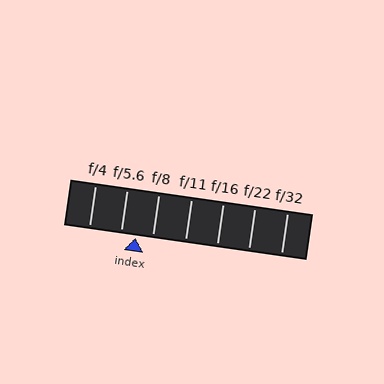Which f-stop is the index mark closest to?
The index mark is closest to f/5.6.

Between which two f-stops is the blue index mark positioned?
The index mark is between f/5.6 and f/8.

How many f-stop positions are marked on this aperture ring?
There are 7 f-stop positions marked.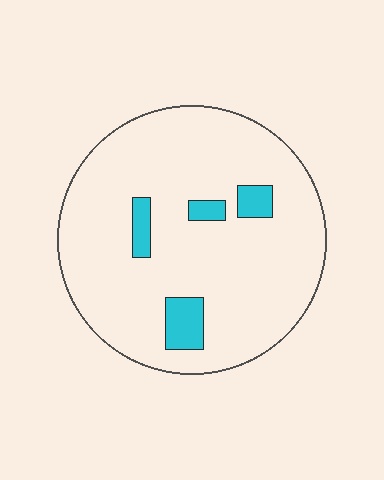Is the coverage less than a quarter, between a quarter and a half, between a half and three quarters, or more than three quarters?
Less than a quarter.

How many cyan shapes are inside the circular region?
4.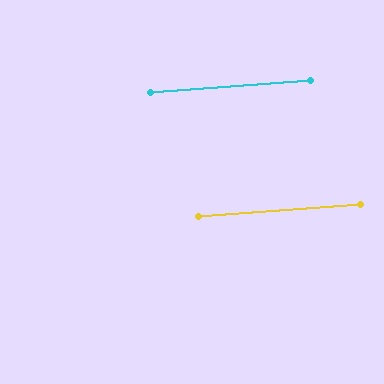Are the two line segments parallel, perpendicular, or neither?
Parallel — their directions differ by only 0.2°.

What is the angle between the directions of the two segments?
Approximately 0 degrees.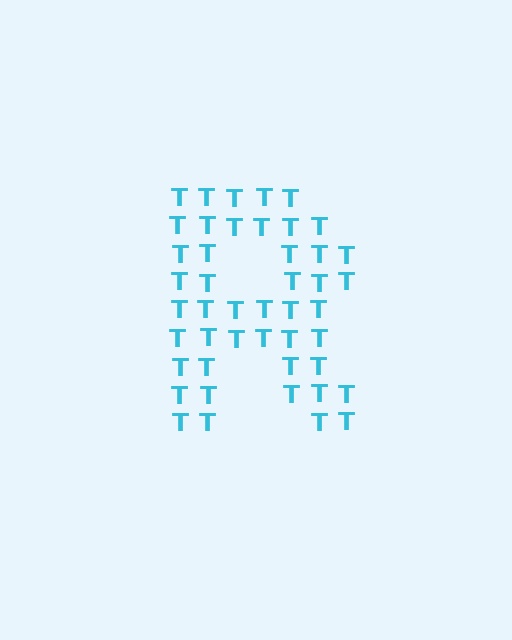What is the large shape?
The large shape is the letter R.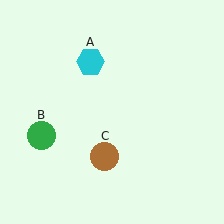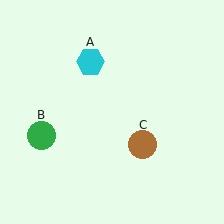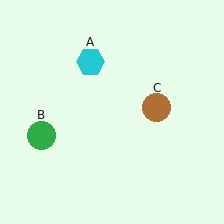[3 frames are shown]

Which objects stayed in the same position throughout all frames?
Cyan hexagon (object A) and green circle (object B) remained stationary.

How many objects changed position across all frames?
1 object changed position: brown circle (object C).